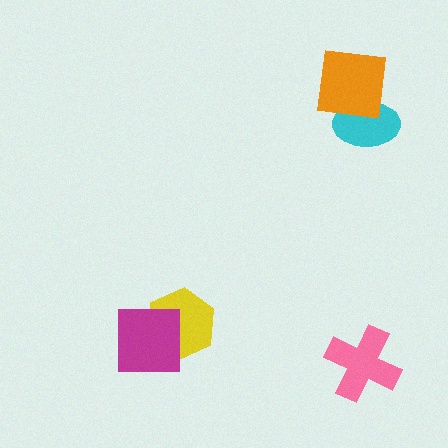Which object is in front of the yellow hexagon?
The magenta square is in front of the yellow hexagon.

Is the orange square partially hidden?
No, no other shape covers it.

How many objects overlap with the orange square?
1 object overlaps with the orange square.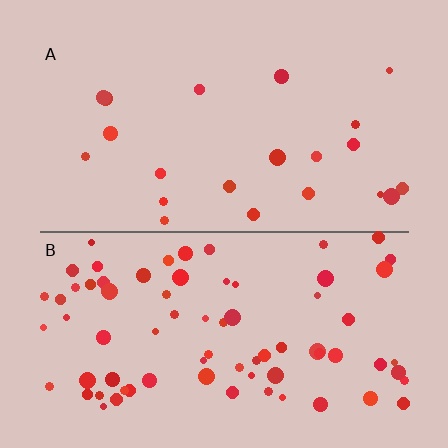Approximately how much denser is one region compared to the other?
Approximately 3.5× — region B over region A.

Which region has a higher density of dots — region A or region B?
B (the bottom).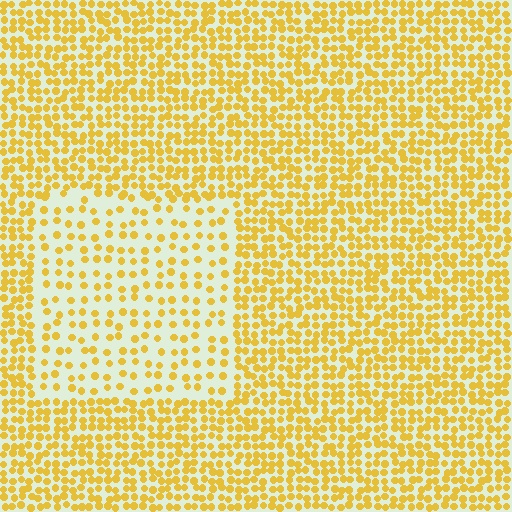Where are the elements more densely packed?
The elements are more densely packed outside the rectangle boundary.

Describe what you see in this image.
The image contains small yellow elements arranged at two different densities. A rectangle-shaped region is visible where the elements are less densely packed than the surrounding area.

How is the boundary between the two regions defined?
The boundary is defined by a change in element density (approximately 2.2x ratio). All elements are the same color, size, and shape.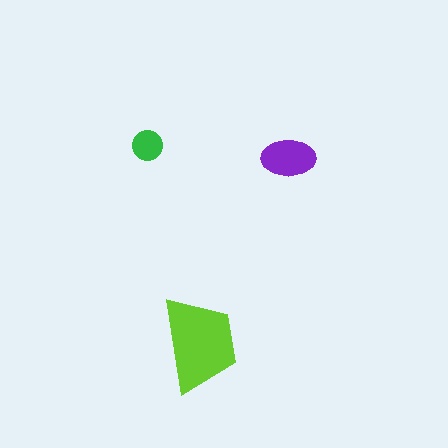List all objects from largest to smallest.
The lime trapezoid, the purple ellipse, the green circle.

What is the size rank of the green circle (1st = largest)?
3rd.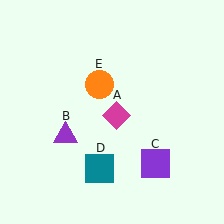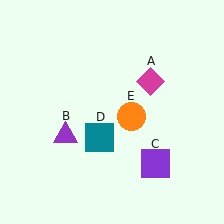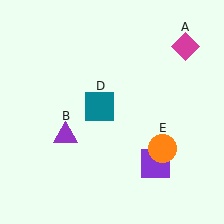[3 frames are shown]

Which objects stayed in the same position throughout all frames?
Purple triangle (object B) and purple square (object C) remained stationary.